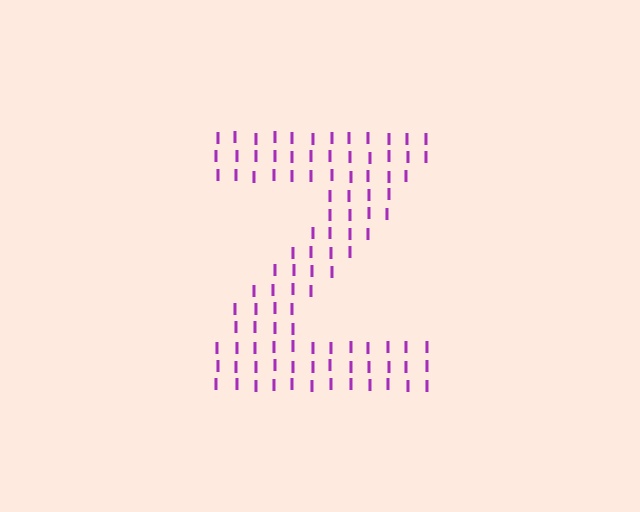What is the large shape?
The large shape is the letter Z.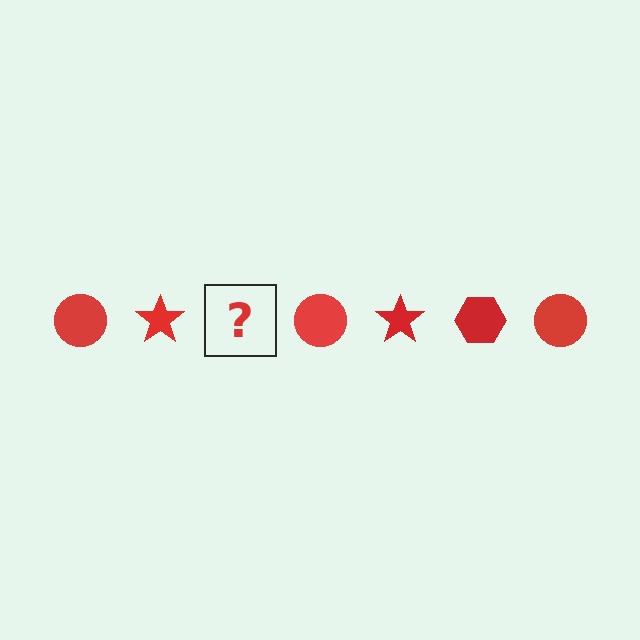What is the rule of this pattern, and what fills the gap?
The rule is that the pattern cycles through circle, star, hexagon shapes in red. The gap should be filled with a red hexagon.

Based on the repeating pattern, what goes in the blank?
The blank should be a red hexagon.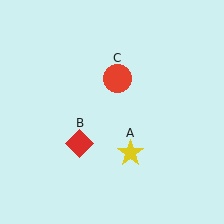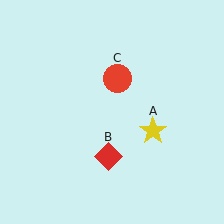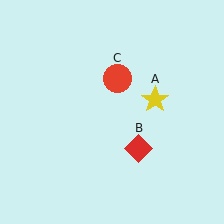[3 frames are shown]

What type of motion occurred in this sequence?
The yellow star (object A), red diamond (object B) rotated counterclockwise around the center of the scene.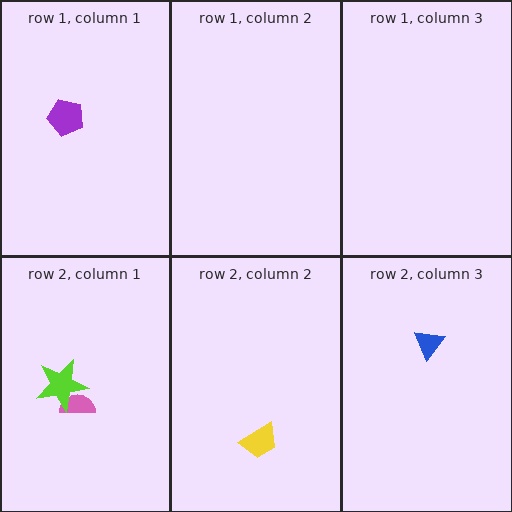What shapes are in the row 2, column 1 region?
The pink semicircle, the lime star.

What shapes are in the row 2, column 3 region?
The blue triangle.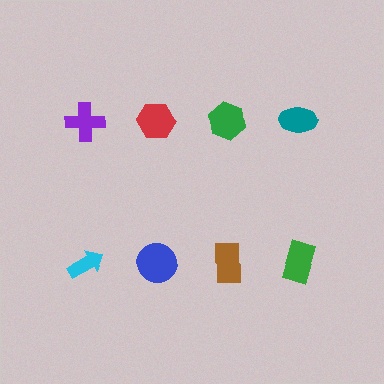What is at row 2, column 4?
A green rectangle.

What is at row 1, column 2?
A red hexagon.